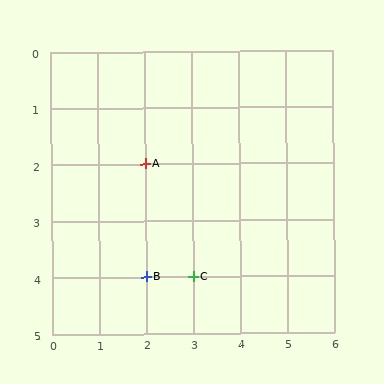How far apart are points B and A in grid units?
Points B and A are 2 rows apart.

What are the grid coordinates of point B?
Point B is at grid coordinates (2, 4).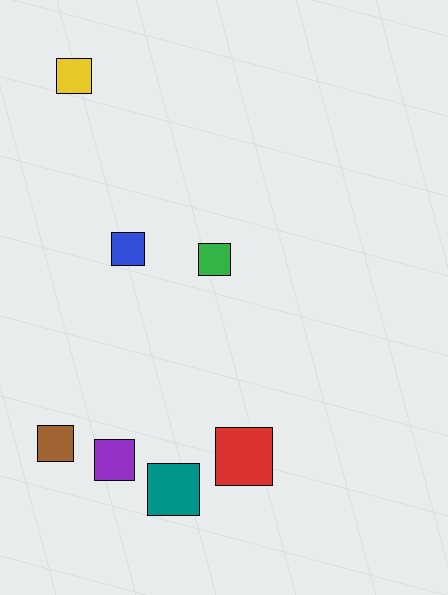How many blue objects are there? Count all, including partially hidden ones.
There is 1 blue object.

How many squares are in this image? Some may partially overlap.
There are 7 squares.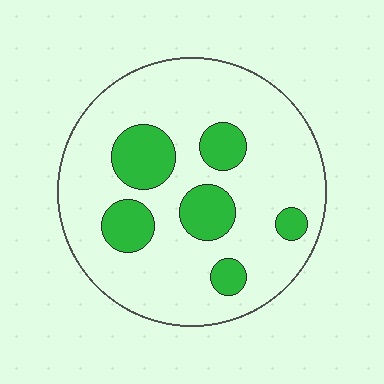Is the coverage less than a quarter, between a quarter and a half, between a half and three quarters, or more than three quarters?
Less than a quarter.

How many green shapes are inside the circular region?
6.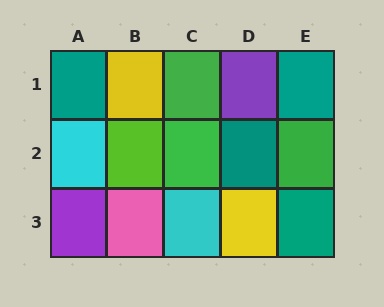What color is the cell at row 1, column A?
Teal.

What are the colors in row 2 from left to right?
Cyan, lime, green, teal, green.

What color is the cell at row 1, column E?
Teal.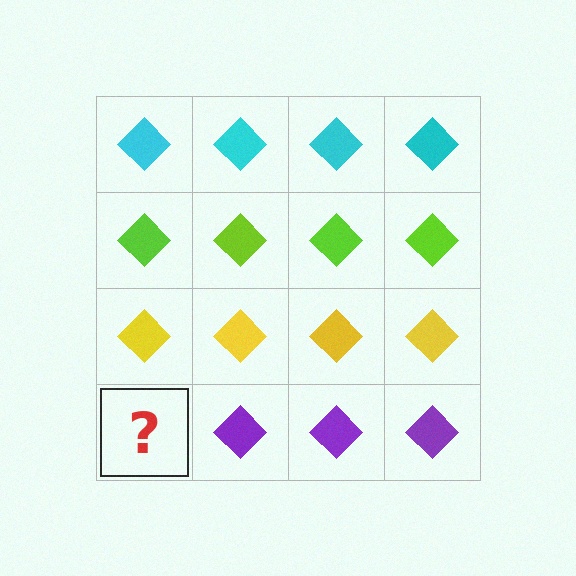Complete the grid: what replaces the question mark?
The question mark should be replaced with a purple diamond.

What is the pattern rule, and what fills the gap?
The rule is that each row has a consistent color. The gap should be filled with a purple diamond.